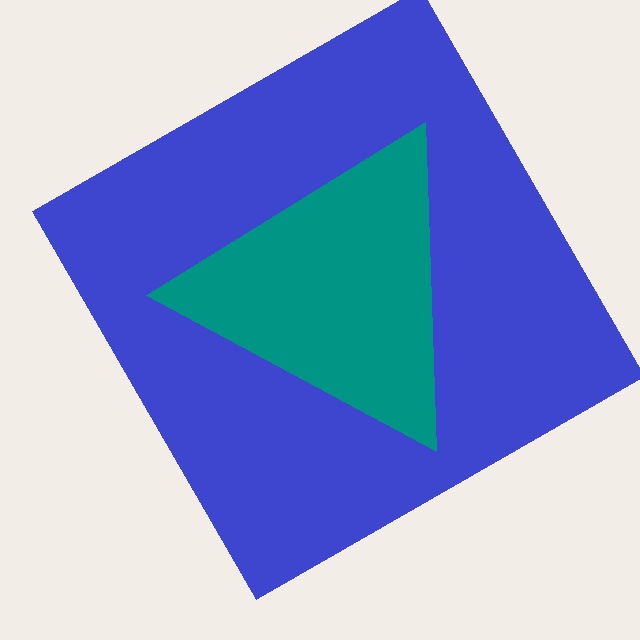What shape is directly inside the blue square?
The teal triangle.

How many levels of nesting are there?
2.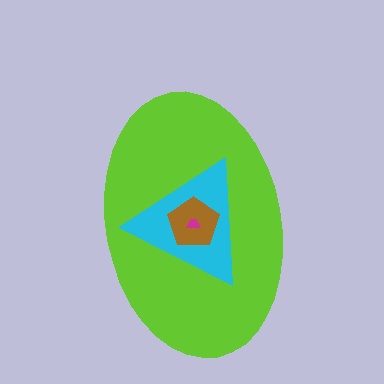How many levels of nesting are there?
4.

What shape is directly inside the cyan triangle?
The brown pentagon.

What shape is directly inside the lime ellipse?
The cyan triangle.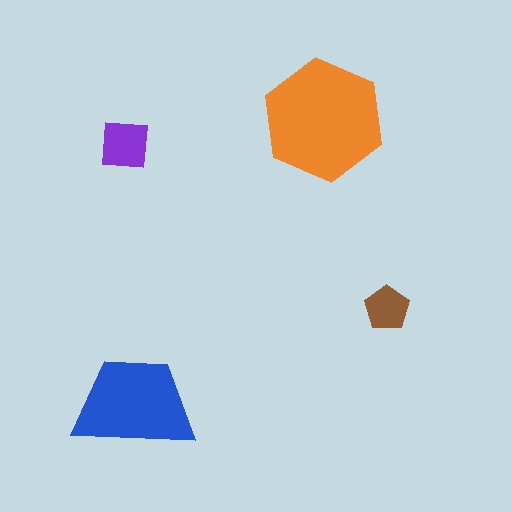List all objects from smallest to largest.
The brown pentagon, the purple square, the blue trapezoid, the orange hexagon.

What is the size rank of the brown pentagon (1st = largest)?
4th.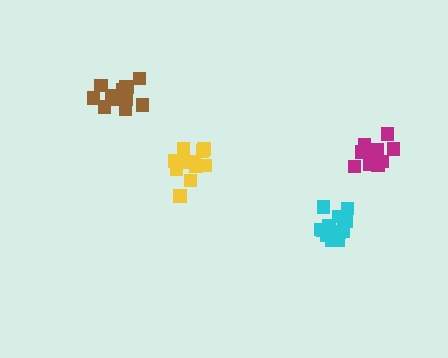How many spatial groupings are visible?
There are 4 spatial groupings.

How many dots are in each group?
Group 1: 16 dots, Group 2: 11 dots, Group 3: 13 dots, Group 4: 12 dots (52 total).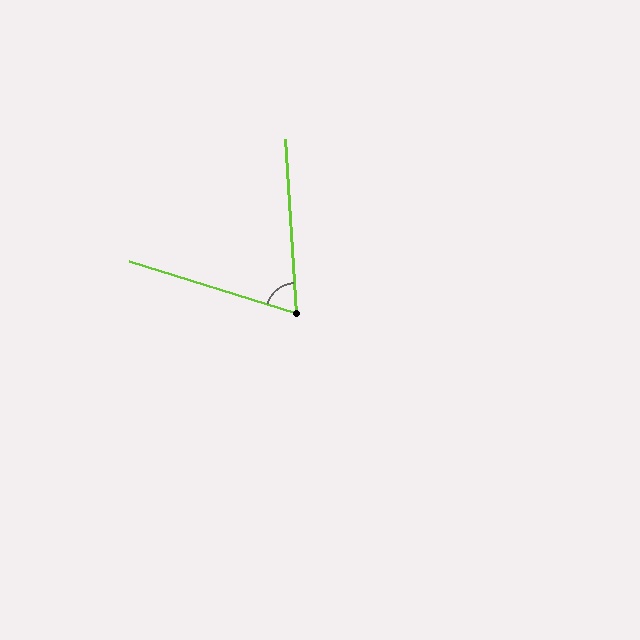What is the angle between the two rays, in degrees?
Approximately 69 degrees.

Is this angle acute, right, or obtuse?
It is acute.